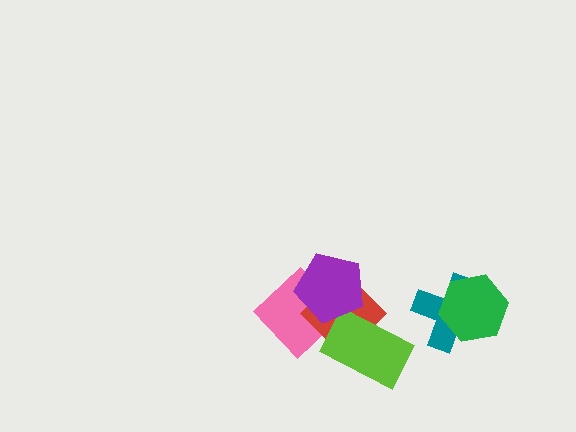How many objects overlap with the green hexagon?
1 object overlaps with the green hexagon.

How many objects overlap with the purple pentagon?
2 objects overlap with the purple pentagon.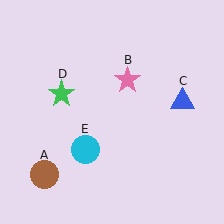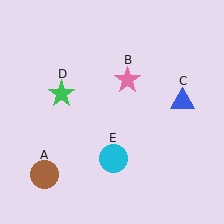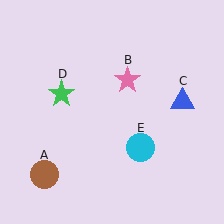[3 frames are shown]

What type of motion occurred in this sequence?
The cyan circle (object E) rotated counterclockwise around the center of the scene.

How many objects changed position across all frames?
1 object changed position: cyan circle (object E).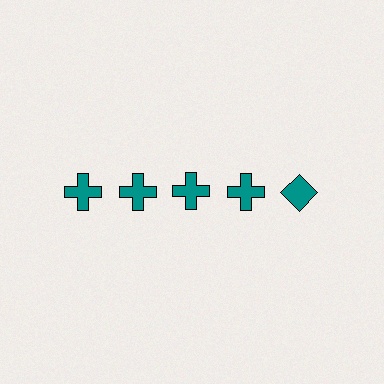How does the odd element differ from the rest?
It has a different shape: diamond instead of cross.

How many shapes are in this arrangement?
There are 5 shapes arranged in a grid pattern.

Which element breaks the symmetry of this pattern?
The teal diamond in the top row, rightmost column breaks the symmetry. All other shapes are teal crosses.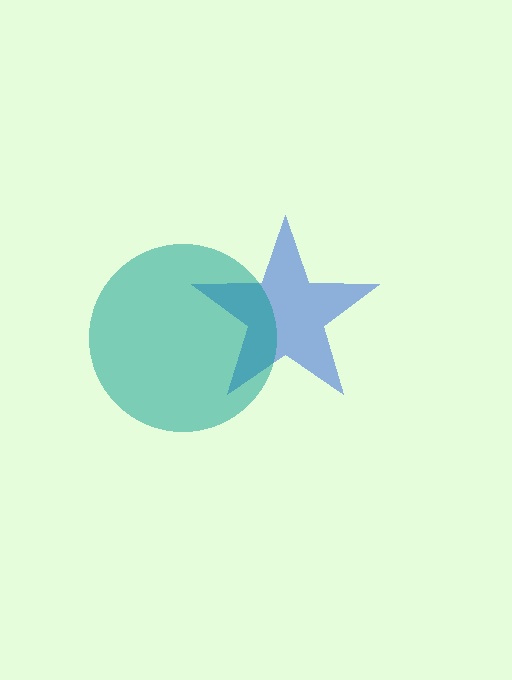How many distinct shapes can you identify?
There are 2 distinct shapes: a blue star, a teal circle.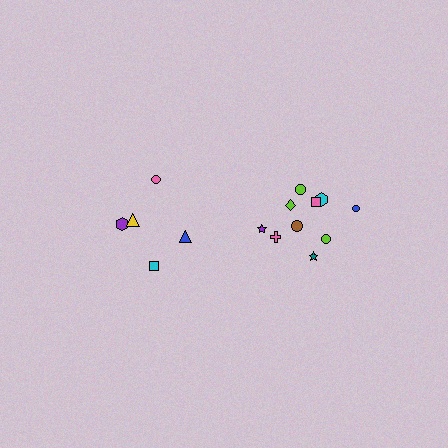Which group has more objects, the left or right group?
The right group.